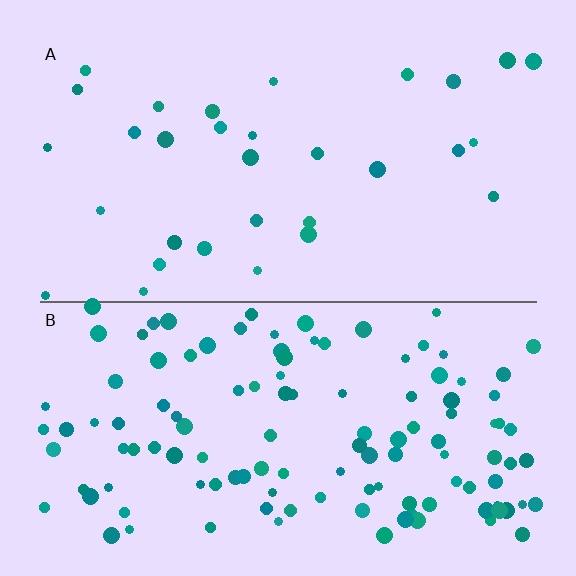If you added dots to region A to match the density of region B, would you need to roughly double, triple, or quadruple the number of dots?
Approximately quadruple.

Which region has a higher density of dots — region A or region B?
B (the bottom).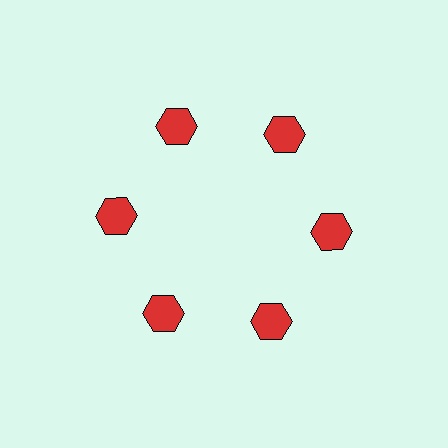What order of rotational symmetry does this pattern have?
This pattern has 6-fold rotational symmetry.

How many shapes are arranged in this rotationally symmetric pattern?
There are 6 shapes, arranged in 6 groups of 1.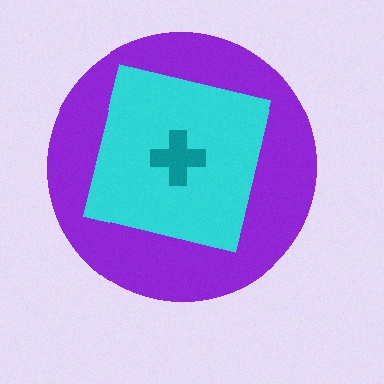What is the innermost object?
The teal cross.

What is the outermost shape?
The purple circle.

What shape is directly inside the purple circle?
The cyan square.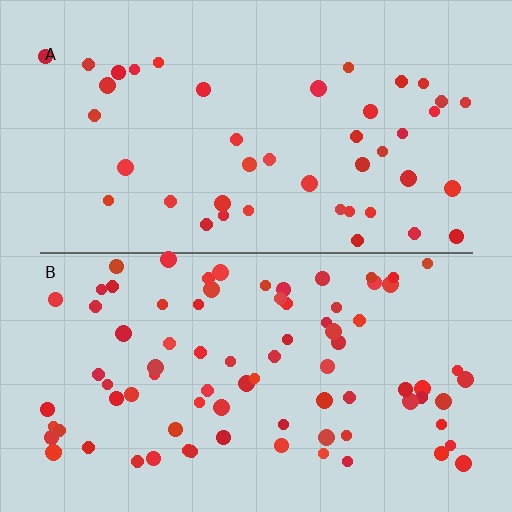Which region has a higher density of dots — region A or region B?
B (the bottom).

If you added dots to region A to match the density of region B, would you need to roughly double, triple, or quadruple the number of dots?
Approximately double.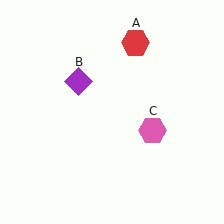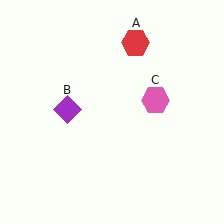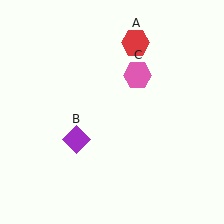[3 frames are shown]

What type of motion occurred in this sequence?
The purple diamond (object B), pink hexagon (object C) rotated counterclockwise around the center of the scene.